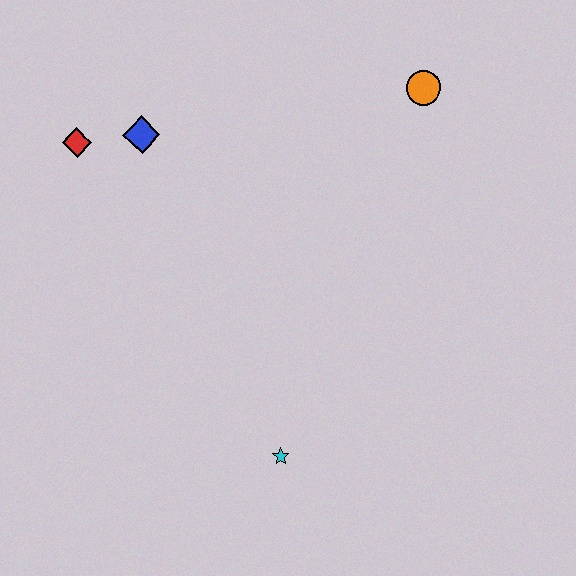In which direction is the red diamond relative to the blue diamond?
The red diamond is to the left of the blue diamond.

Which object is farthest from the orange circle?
The cyan star is farthest from the orange circle.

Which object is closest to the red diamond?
The blue diamond is closest to the red diamond.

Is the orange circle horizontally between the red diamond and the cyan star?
No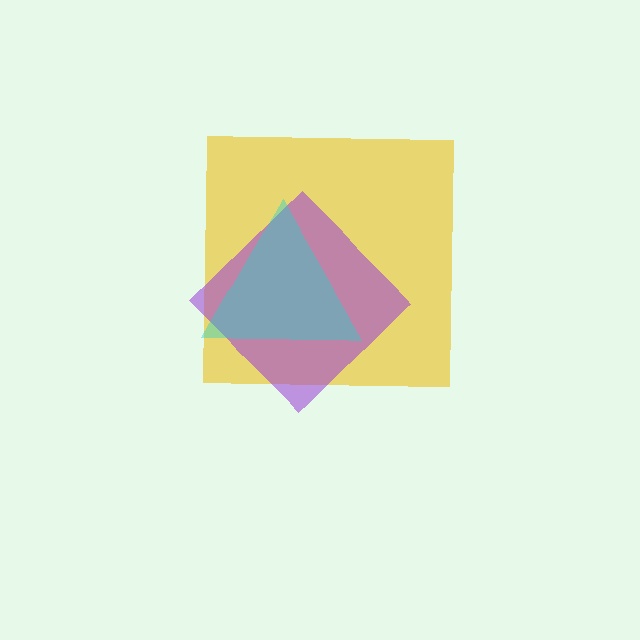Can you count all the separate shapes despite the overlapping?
Yes, there are 3 separate shapes.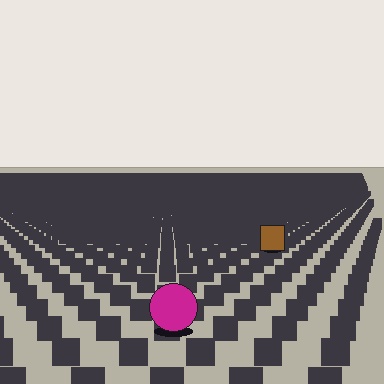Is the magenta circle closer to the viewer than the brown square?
Yes. The magenta circle is closer — you can tell from the texture gradient: the ground texture is coarser near it.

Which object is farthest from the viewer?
The brown square is farthest from the viewer. It appears smaller and the ground texture around it is denser.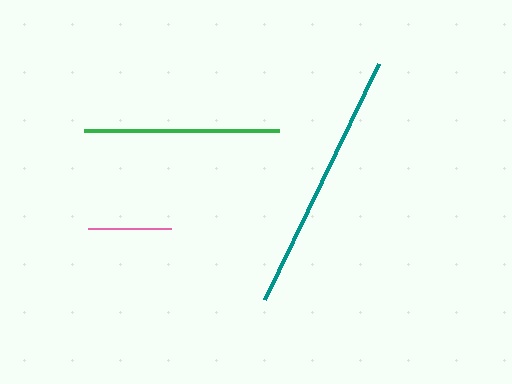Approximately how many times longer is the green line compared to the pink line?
The green line is approximately 2.3 times the length of the pink line.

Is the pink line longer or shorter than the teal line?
The teal line is longer than the pink line.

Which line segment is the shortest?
The pink line is the shortest at approximately 84 pixels.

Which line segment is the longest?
The teal line is the longest at approximately 263 pixels.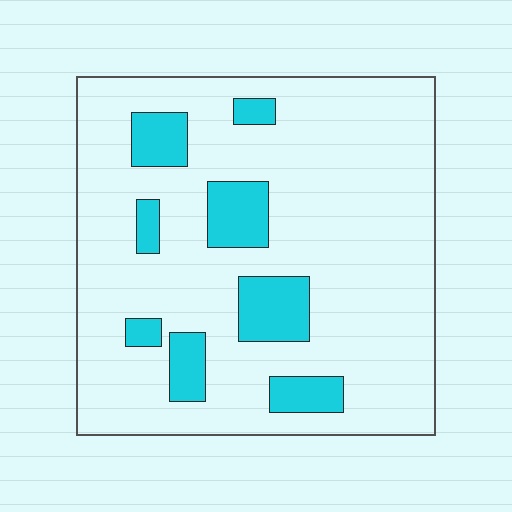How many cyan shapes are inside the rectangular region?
8.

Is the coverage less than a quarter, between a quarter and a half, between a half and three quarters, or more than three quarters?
Less than a quarter.